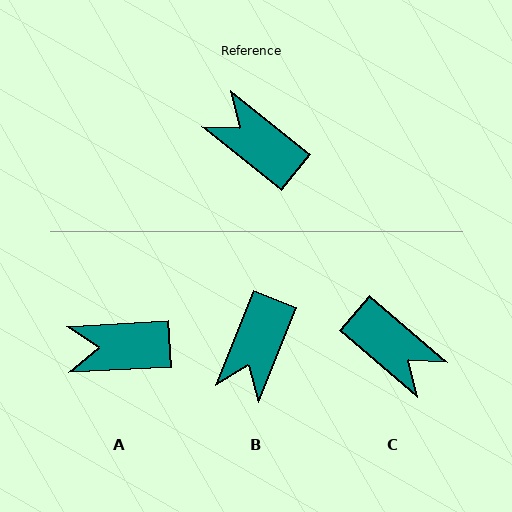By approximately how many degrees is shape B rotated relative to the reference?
Approximately 107 degrees counter-clockwise.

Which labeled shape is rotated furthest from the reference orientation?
C, about 178 degrees away.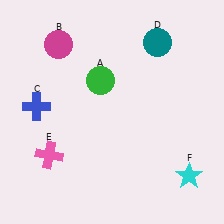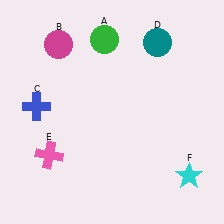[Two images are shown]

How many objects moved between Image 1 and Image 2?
1 object moved between the two images.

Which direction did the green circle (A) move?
The green circle (A) moved up.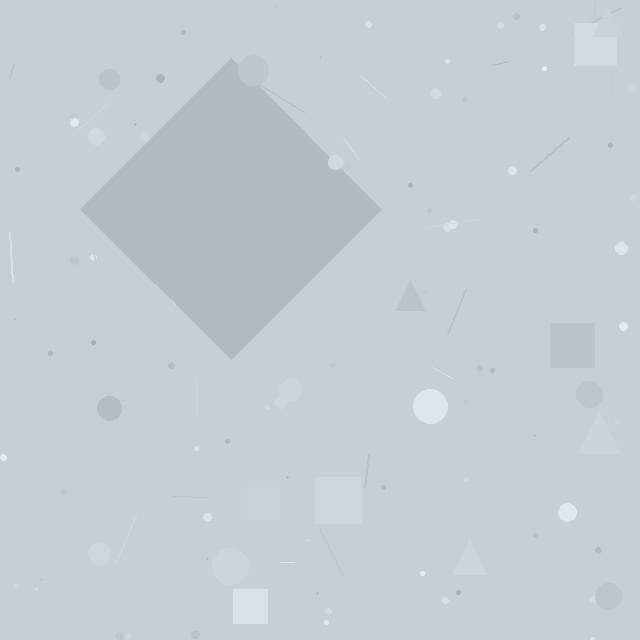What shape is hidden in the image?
A diamond is hidden in the image.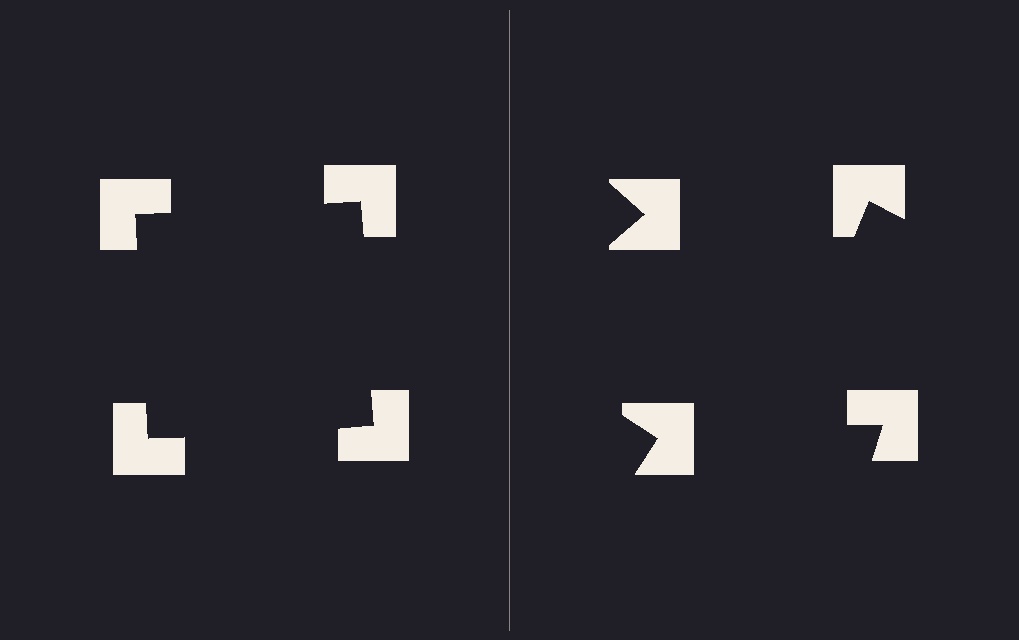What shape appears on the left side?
An illusory square.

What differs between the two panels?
The notched squares are positioned identically on both sides; only the wedge orientations differ. On the left they align to a square; on the right they are misaligned.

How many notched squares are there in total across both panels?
8 — 4 on each side.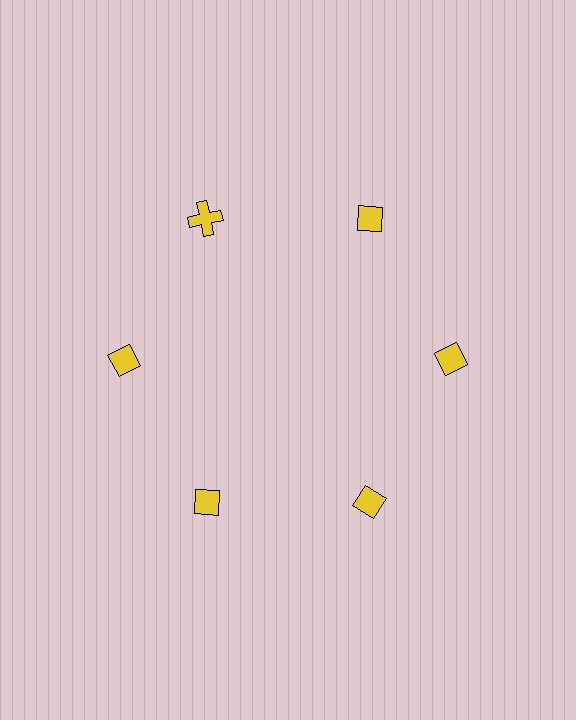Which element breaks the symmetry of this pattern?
The yellow cross at roughly the 11 o'clock position breaks the symmetry. All other shapes are yellow diamonds.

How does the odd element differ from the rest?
It has a different shape: cross instead of diamond.